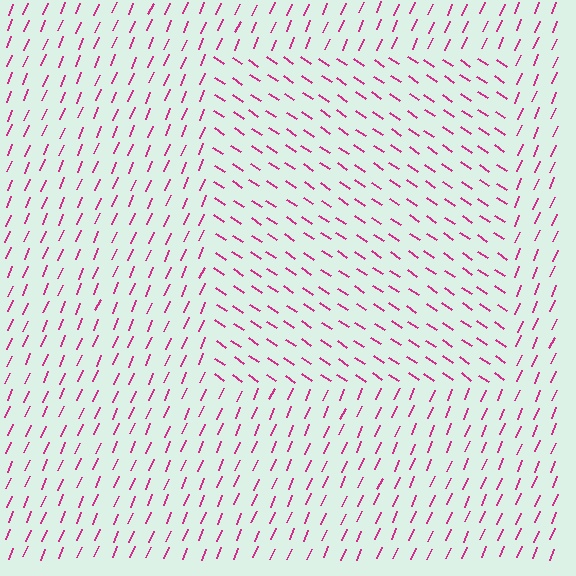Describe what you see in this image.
The image is filled with small magenta line segments. A rectangle region in the image has lines oriented differently from the surrounding lines, creating a visible texture boundary.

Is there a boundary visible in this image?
Yes, there is a texture boundary formed by a change in line orientation.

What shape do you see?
I see a rectangle.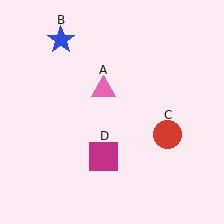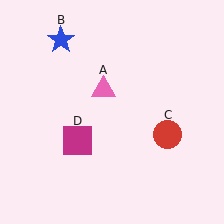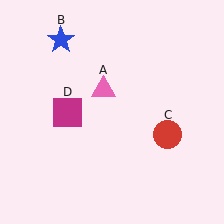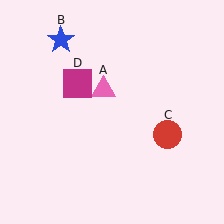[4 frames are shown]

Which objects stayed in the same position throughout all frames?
Pink triangle (object A) and blue star (object B) and red circle (object C) remained stationary.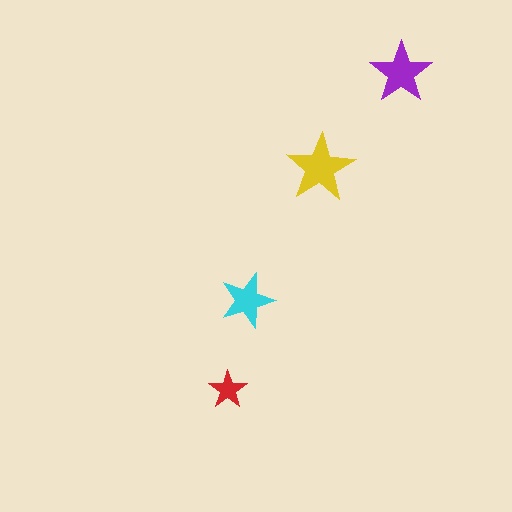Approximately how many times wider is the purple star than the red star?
About 1.5 times wider.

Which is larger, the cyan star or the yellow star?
The yellow one.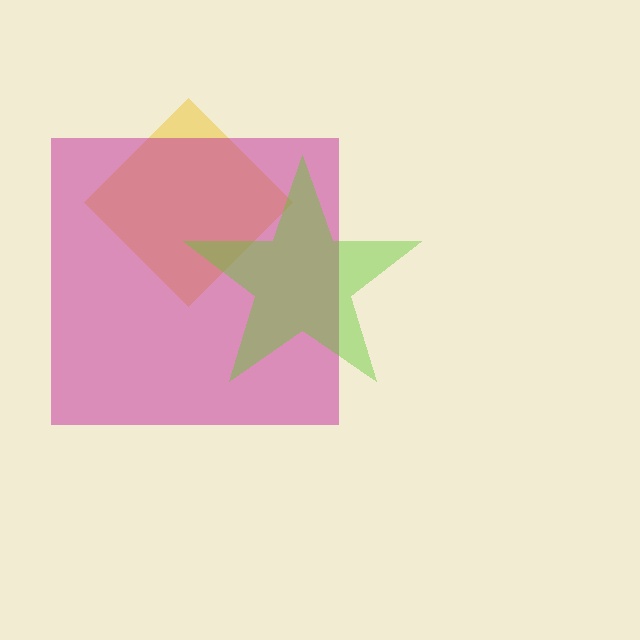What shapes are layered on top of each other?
The layered shapes are: a yellow diamond, a magenta square, a lime star.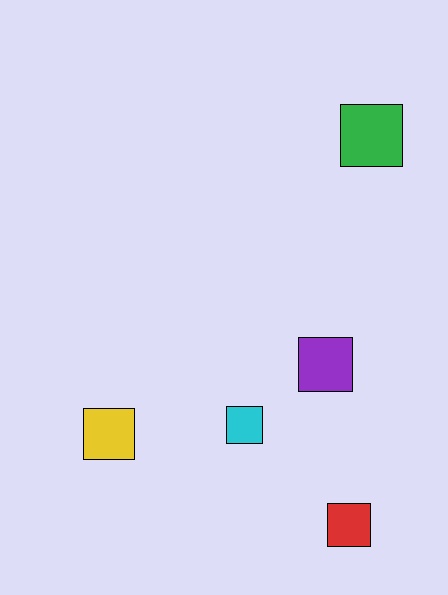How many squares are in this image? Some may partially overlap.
There are 5 squares.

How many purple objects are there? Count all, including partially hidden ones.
There is 1 purple object.